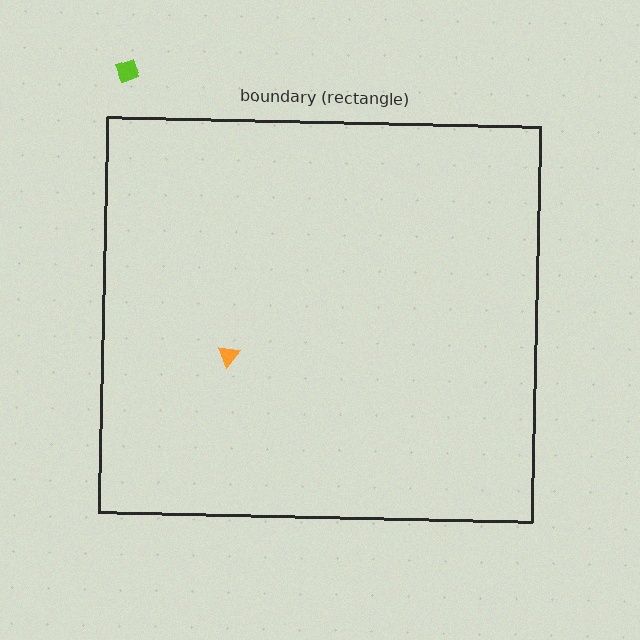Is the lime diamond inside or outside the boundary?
Outside.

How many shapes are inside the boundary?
1 inside, 1 outside.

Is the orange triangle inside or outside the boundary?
Inside.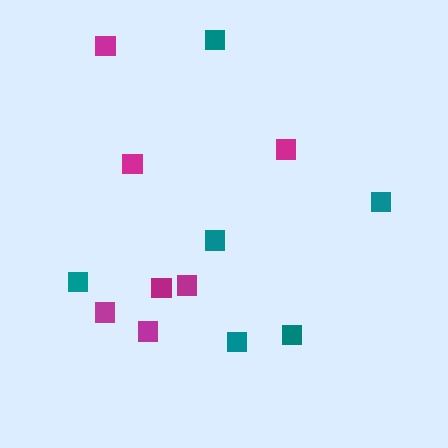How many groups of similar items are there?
There are 2 groups: one group of magenta squares (7) and one group of teal squares (6).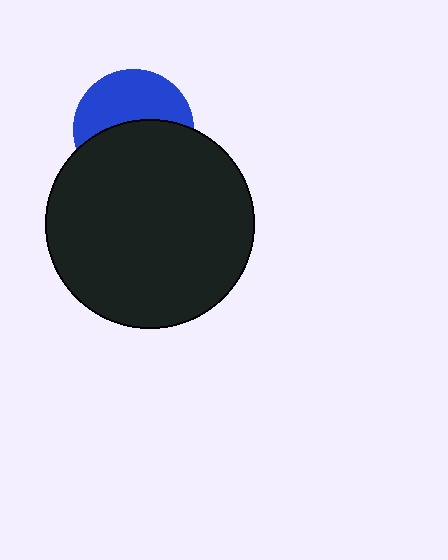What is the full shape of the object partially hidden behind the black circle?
The partially hidden object is a blue circle.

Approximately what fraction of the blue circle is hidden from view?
Roughly 53% of the blue circle is hidden behind the black circle.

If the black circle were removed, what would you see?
You would see the complete blue circle.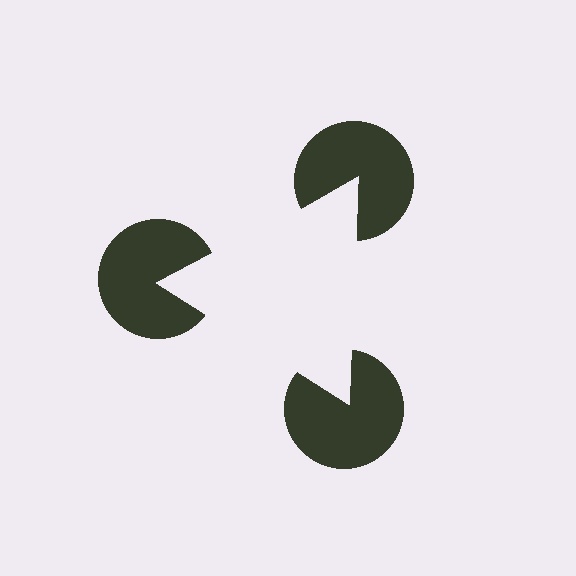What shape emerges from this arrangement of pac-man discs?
An illusory triangle — its edges are inferred from the aligned wedge cuts in the pac-man discs, not physically drawn.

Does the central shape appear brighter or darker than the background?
It typically appears slightly brighter than the background, even though no actual brightness change is drawn.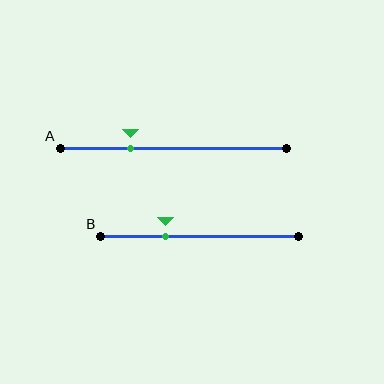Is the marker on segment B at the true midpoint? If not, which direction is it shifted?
No, the marker on segment B is shifted to the left by about 17% of the segment length.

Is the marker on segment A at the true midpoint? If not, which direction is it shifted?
No, the marker on segment A is shifted to the left by about 19% of the segment length.